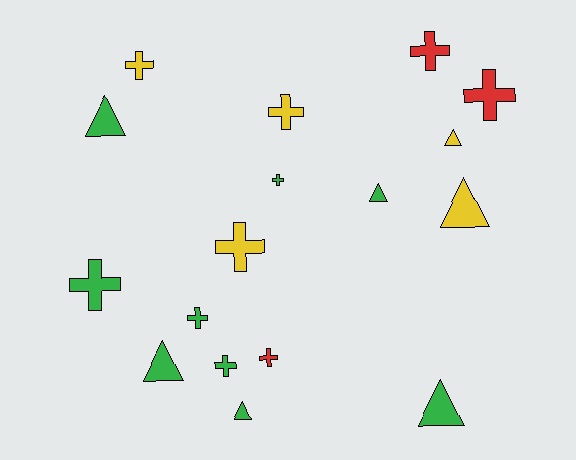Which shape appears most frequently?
Cross, with 10 objects.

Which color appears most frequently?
Green, with 9 objects.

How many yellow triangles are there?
There are 2 yellow triangles.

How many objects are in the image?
There are 17 objects.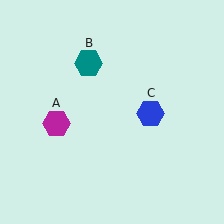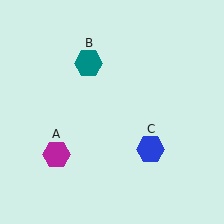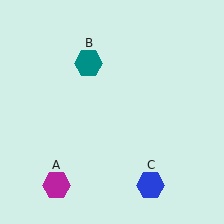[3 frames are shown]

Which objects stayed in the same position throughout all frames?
Teal hexagon (object B) remained stationary.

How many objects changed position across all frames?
2 objects changed position: magenta hexagon (object A), blue hexagon (object C).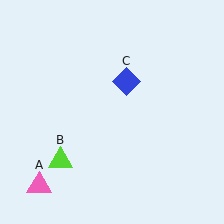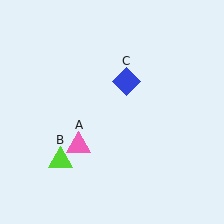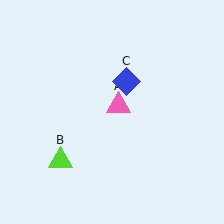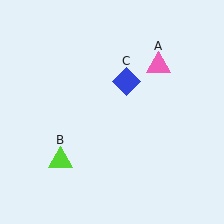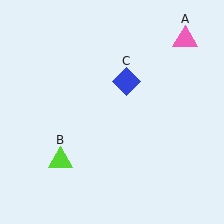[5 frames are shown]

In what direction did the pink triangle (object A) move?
The pink triangle (object A) moved up and to the right.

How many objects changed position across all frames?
1 object changed position: pink triangle (object A).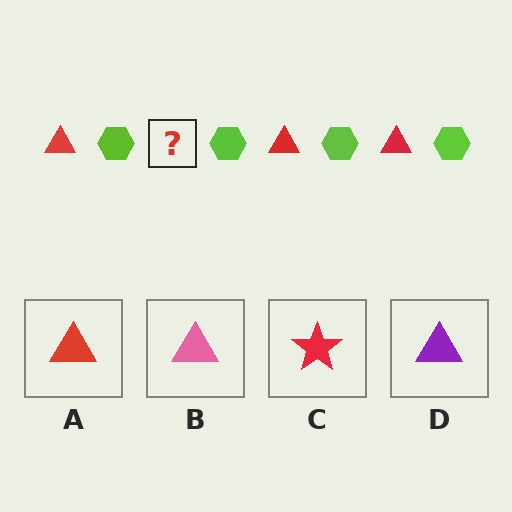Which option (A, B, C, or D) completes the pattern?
A.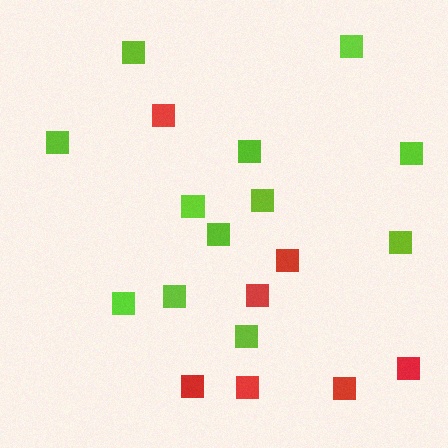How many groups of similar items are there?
There are 2 groups: one group of red squares (7) and one group of lime squares (12).